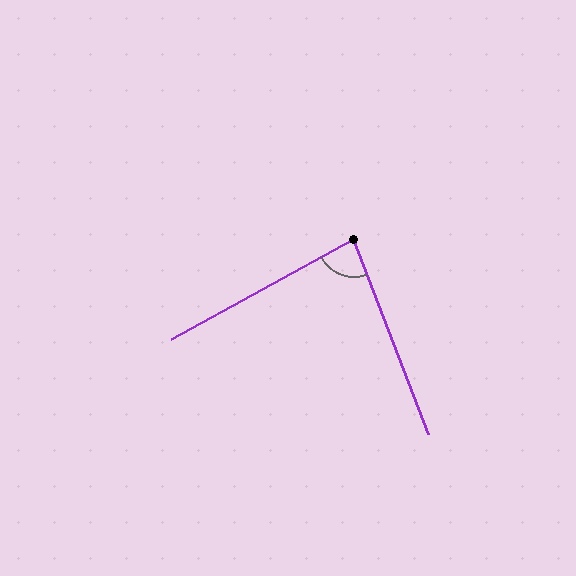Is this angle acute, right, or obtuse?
It is acute.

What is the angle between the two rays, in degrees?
Approximately 82 degrees.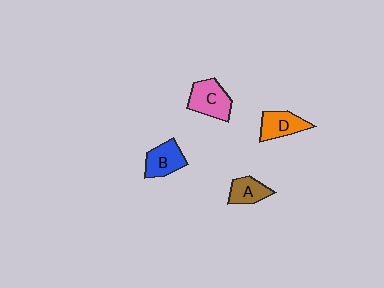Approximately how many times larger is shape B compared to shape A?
Approximately 1.2 times.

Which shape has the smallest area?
Shape A (brown).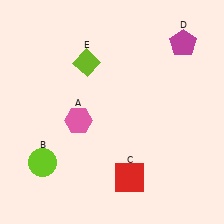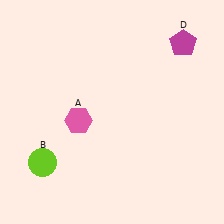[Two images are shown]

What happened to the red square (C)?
The red square (C) was removed in Image 2. It was in the bottom-right area of Image 1.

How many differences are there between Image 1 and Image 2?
There are 2 differences between the two images.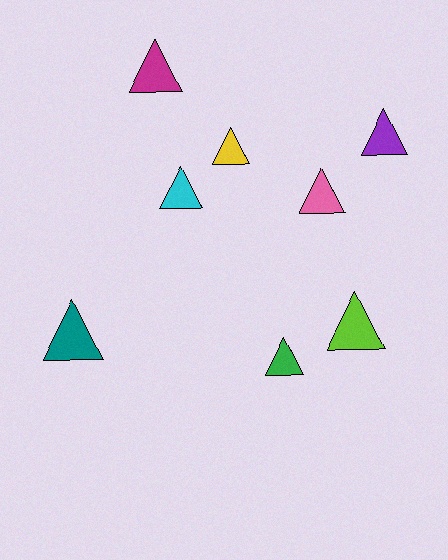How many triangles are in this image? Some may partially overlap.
There are 8 triangles.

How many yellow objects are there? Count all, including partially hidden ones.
There is 1 yellow object.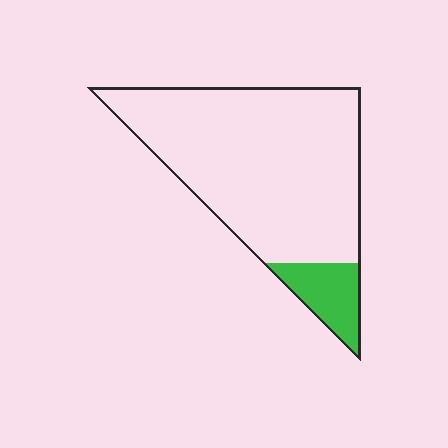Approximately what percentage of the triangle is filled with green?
Approximately 15%.